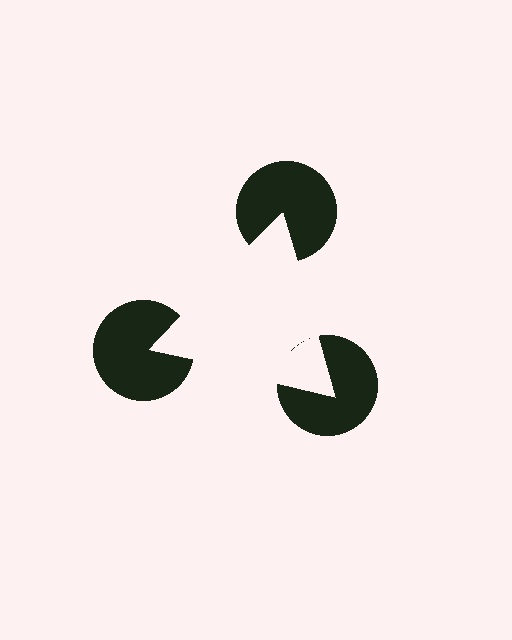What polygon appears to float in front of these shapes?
An illusory triangle — its edges are inferred from the aligned wedge cuts in the pac-man discs, not physically drawn.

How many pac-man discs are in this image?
There are 3 — one at each vertex of the illusory triangle.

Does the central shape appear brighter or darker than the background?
It typically appears slightly brighter than the background, even though no actual brightness change is drawn.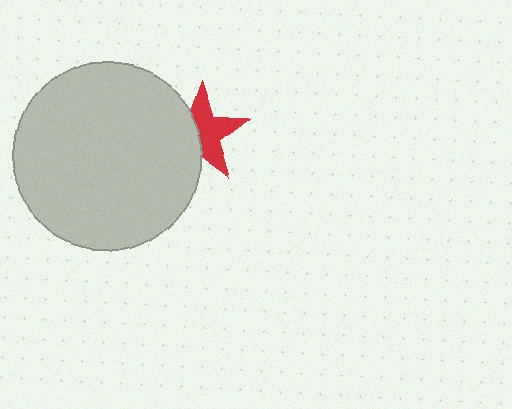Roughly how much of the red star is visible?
About half of it is visible (roughly 57%).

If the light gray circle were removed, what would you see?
You would see the complete red star.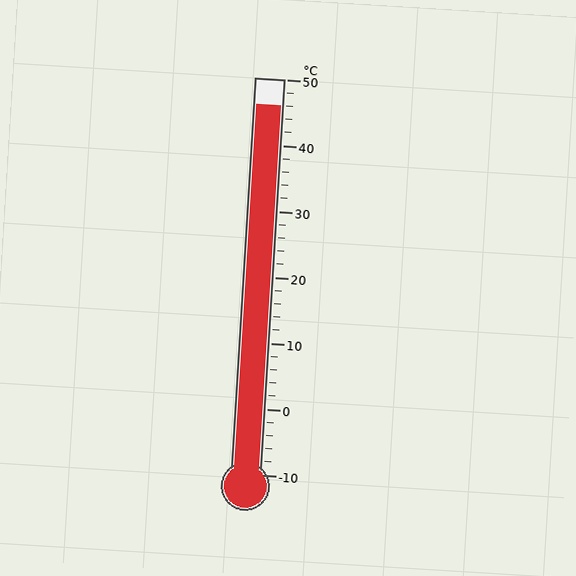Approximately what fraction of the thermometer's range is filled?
The thermometer is filled to approximately 95% of its range.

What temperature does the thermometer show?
The thermometer shows approximately 46°C.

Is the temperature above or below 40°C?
The temperature is above 40°C.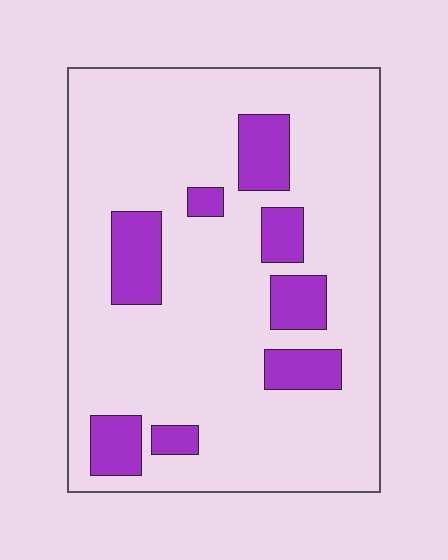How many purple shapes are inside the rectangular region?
8.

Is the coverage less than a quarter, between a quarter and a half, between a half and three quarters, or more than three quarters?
Less than a quarter.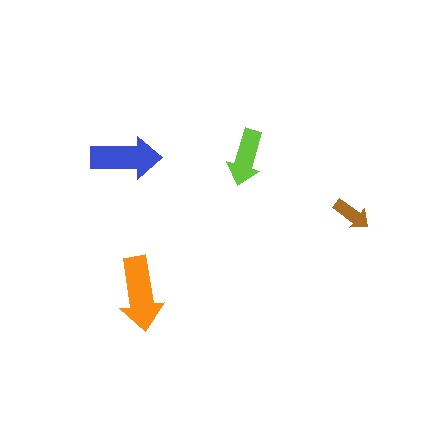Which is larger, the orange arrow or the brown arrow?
The orange one.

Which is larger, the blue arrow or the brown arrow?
The blue one.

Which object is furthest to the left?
The blue arrow is leftmost.